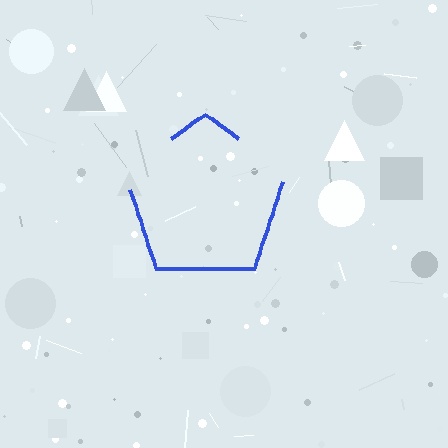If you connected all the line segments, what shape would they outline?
They would outline a pentagon.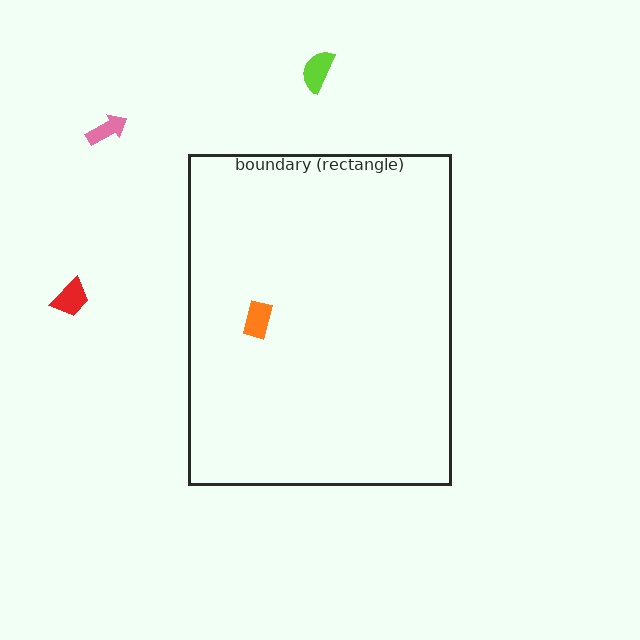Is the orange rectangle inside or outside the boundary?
Inside.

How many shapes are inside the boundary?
1 inside, 3 outside.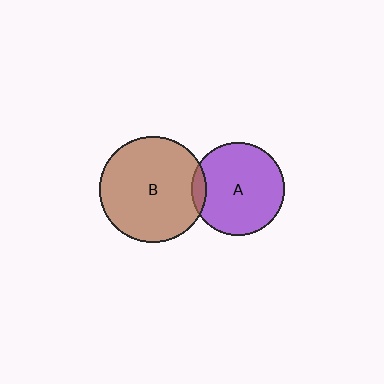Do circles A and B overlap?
Yes.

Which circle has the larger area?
Circle B (brown).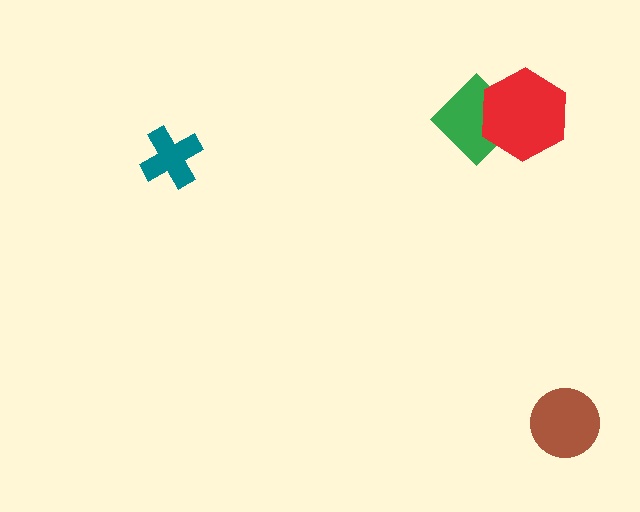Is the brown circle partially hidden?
No, no other shape covers it.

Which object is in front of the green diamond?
The red hexagon is in front of the green diamond.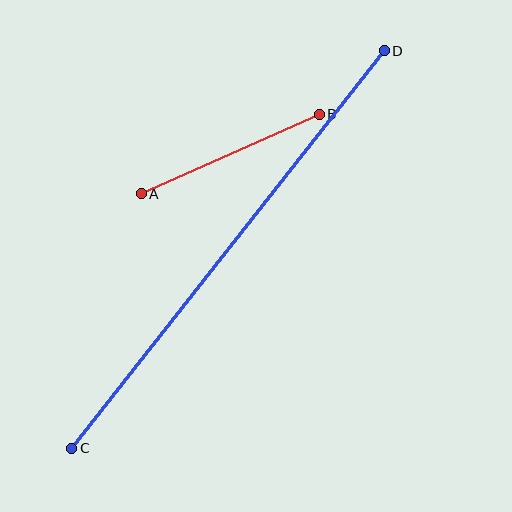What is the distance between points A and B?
The distance is approximately 195 pixels.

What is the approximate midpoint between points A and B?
The midpoint is at approximately (230, 154) pixels.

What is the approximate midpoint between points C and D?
The midpoint is at approximately (228, 250) pixels.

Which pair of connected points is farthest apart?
Points C and D are farthest apart.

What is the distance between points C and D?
The distance is approximately 506 pixels.